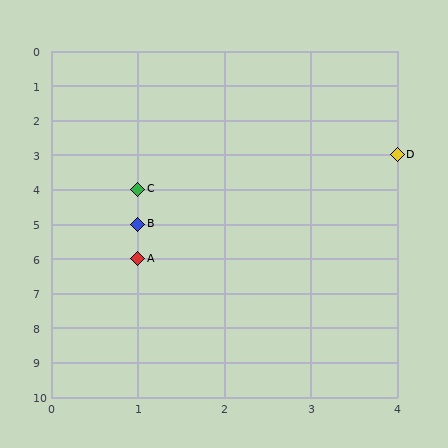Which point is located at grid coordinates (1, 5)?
Point B is at (1, 5).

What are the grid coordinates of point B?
Point B is at grid coordinates (1, 5).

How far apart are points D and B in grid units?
Points D and B are 3 columns and 2 rows apart (about 3.6 grid units diagonally).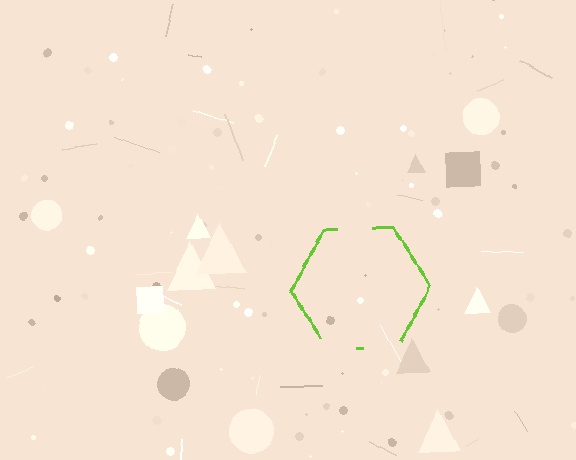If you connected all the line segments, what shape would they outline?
They would outline a hexagon.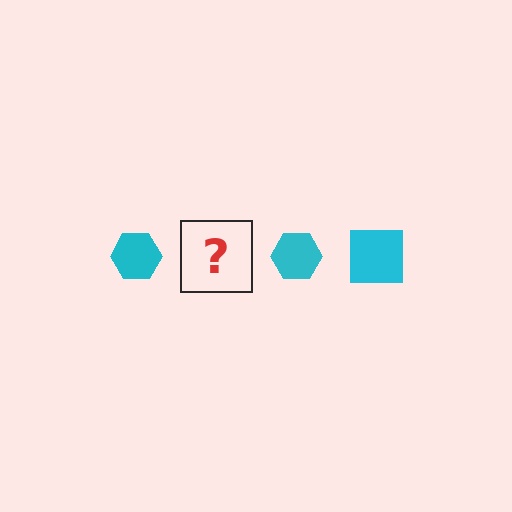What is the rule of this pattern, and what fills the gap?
The rule is that the pattern cycles through hexagon, square shapes in cyan. The gap should be filled with a cyan square.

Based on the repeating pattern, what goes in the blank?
The blank should be a cyan square.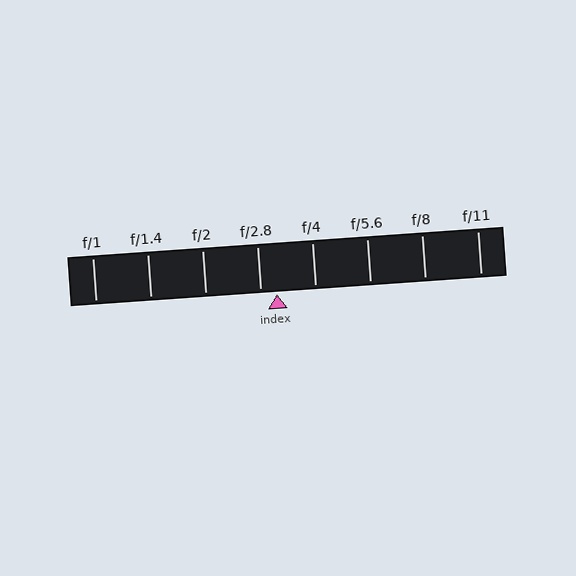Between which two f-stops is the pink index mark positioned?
The index mark is between f/2.8 and f/4.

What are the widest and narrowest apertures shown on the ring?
The widest aperture shown is f/1 and the narrowest is f/11.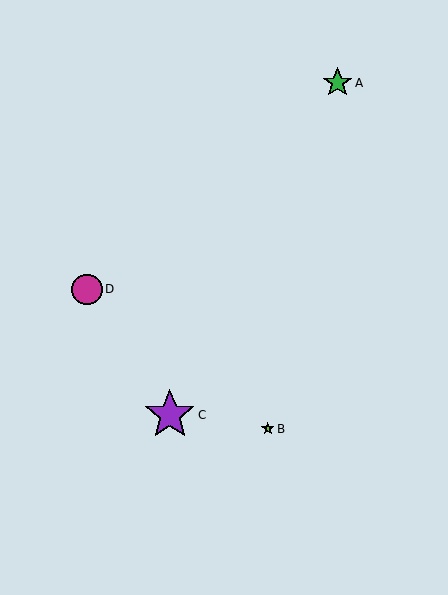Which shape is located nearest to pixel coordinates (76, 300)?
The magenta circle (labeled D) at (87, 289) is nearest to that location.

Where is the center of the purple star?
The center of the purple star is at (170, 415).